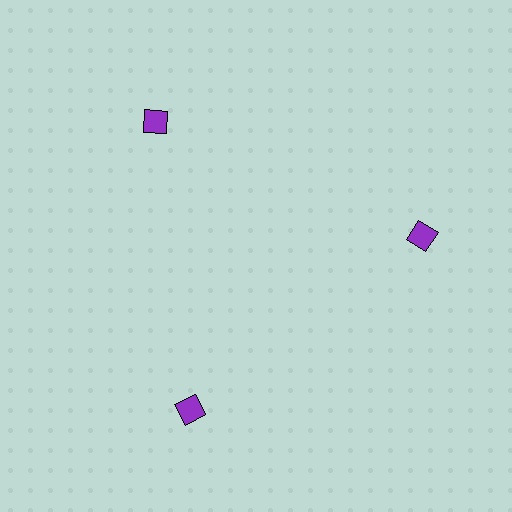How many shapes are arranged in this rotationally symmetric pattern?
There are 3 shapes, arranged in 3 groups of 1.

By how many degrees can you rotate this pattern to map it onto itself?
The pattern maps onto itself every 120 degrees of rotation.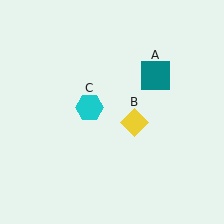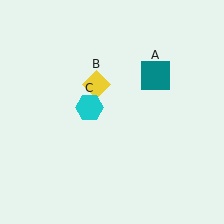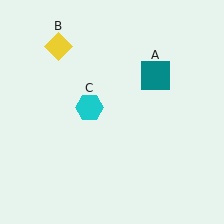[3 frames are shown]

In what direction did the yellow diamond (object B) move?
The yellow diamond (object B) moved up and to the left.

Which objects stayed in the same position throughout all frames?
Teal square (object A) and cyan hexagon (object C) remained stationary.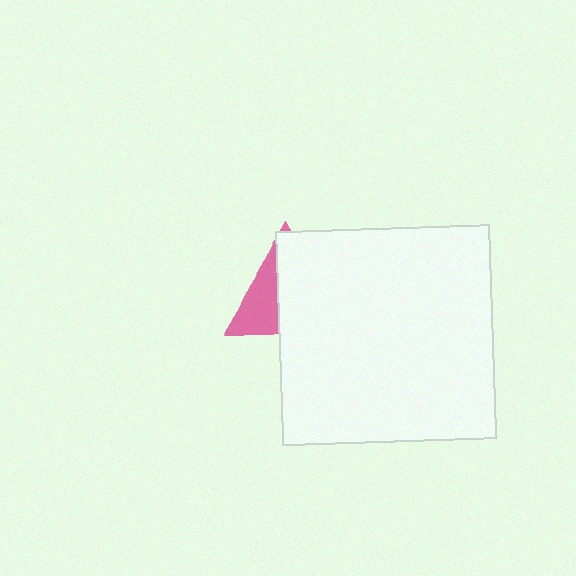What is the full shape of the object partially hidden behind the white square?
The partially hidden object is a pink triangle.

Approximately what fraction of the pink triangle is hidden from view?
Roughly 63% of the pink triangle is hidden behind the white square.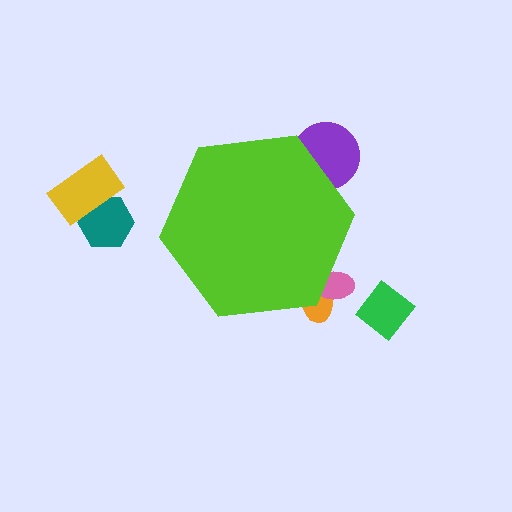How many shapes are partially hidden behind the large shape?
3 shapes are partially hidden.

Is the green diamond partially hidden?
No, the green diamond is fully visible.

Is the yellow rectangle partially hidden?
No, the yellow rectangle is fully visible.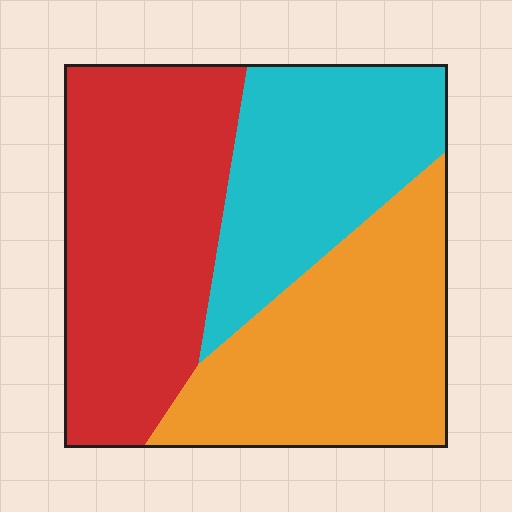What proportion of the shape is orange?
Orange takes up between a third and a half of the shape.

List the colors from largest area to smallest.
From largest to smallest: red, orange, cyan.